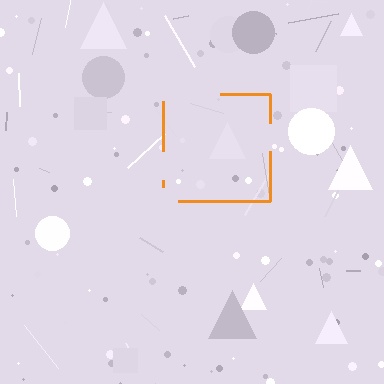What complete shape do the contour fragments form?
The contour fragments form a square.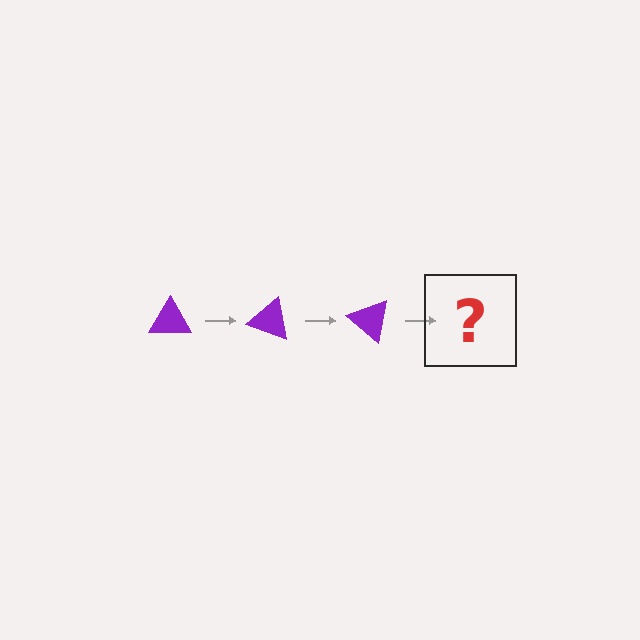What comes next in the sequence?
The next element should be a purple triangle rotated 60 degrees.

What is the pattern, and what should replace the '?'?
The pattern is that the triangle rotates 20 degrees each step. The '?' should be a purple triangle rotated 60 degrees.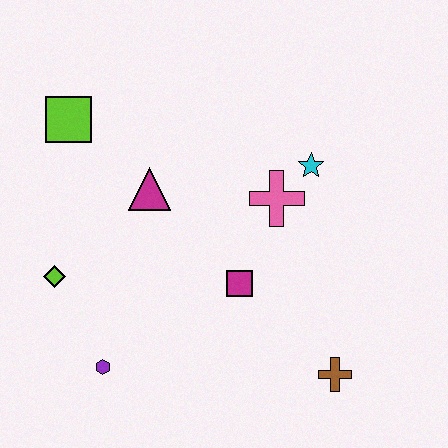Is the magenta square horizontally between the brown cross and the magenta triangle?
Yes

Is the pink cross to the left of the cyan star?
Yes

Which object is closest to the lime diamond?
The purple hexagon is closest to the lime diamond.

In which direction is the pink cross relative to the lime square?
The pink cross is to the right of the lime square.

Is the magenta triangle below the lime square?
Yes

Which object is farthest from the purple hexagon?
The cyan star is farthest from the purple hexagon.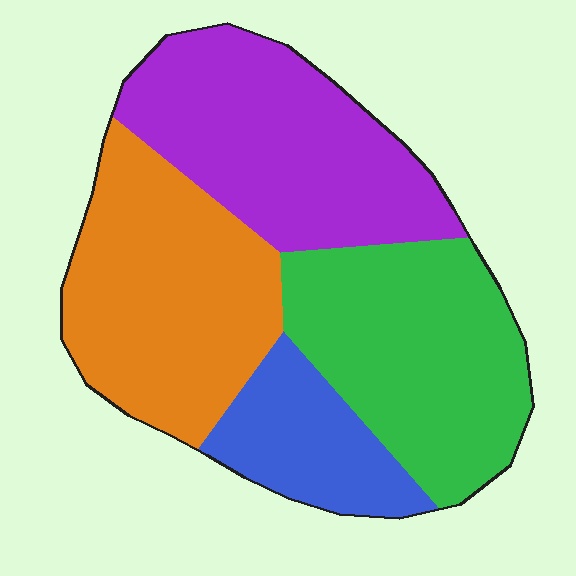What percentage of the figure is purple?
Purple covers roughly 30% of the figure.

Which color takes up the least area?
Blue, at roughly 15%.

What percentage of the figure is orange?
Orange covers around 30% of the figure.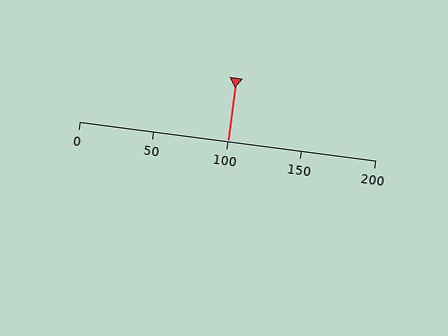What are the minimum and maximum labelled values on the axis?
The axis runs from 0 to 200.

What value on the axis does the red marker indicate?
The marker indicates approximately 100.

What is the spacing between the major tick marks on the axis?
The major ticks are spaced 50 apart.